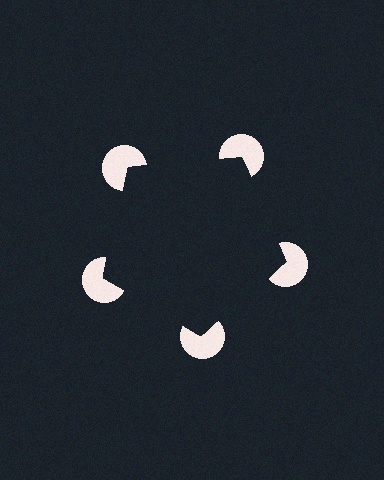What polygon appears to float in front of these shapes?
An illusory pentagon — its edges are inferred from the aligned wedge cuts in the pac-man discs, not physically drawn.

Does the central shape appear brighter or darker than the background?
It typically appears slightly darker than the background, even though no actual brightness change is drawn.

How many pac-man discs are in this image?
There are 5 — one at each vertex of the illusory pentagon.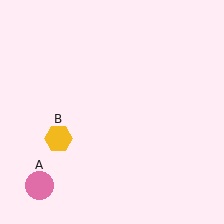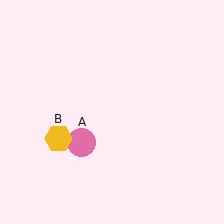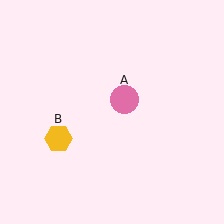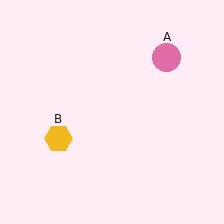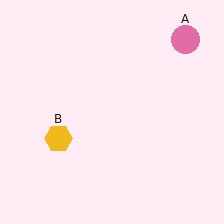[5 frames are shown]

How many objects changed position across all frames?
1 object changed position: pink circle (object A).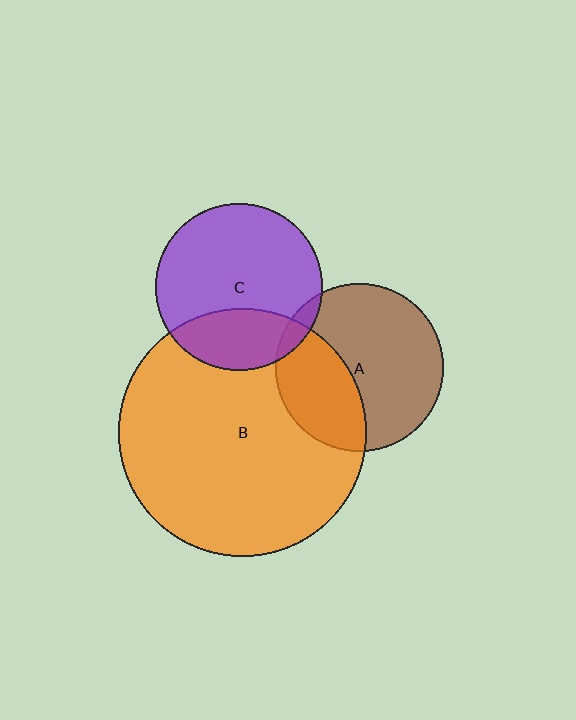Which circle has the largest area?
Circle B (orange).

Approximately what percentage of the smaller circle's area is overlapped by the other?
Approximately 30%.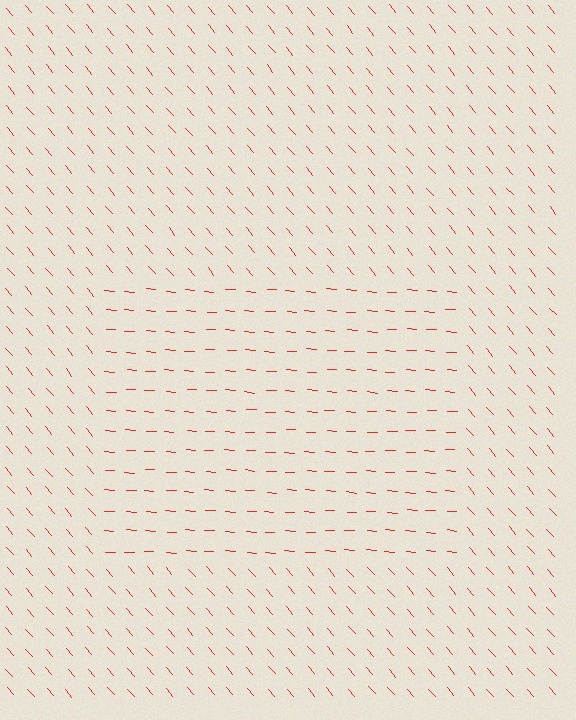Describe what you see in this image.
The image is filled with small red line segments. A rectangle region in the image has lines oriented differently from the surrounding lines, creating a visible texture boundary.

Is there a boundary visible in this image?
Yes, there is a texture boundary formed by a change in line orientation.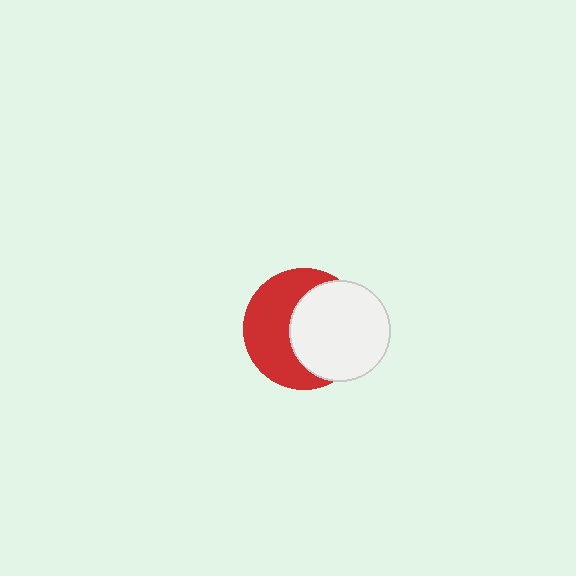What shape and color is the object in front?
The object in front is a white circle.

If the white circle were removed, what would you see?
You would see the complete red circle.